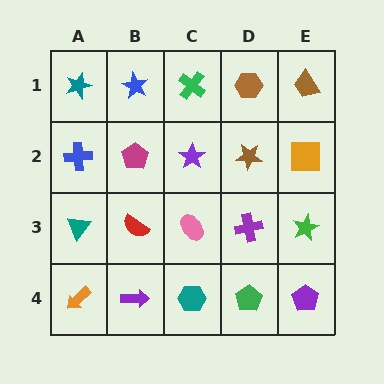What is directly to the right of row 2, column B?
A purple star.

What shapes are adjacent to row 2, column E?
A brown trapezoid (row 1, column E), a green star (row 3, column E), a brown star (row 2, column D).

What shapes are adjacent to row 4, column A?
A teal triangle (row 3, column A), a purple arrow (row 4, column B).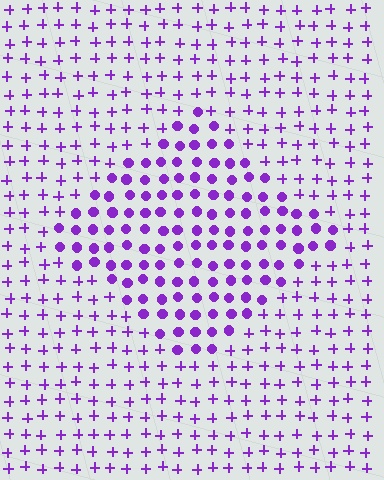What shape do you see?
I see a diamond.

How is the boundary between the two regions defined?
The boundary is defined by a change in element shape: circles inside vs. plus signs outside. All elements share the same color and spacing.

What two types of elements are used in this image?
The image uses circles inside the diamond region and plus signs outside it.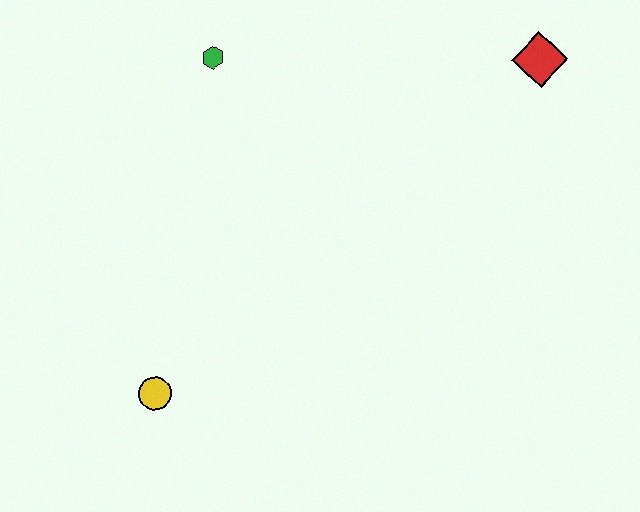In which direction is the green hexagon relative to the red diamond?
The green hexagon is to the left of the red diamond.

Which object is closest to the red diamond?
The green hexagon is closest to the red diamond.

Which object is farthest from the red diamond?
The yellow circle is farthest from the red diamond.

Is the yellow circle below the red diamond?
Yes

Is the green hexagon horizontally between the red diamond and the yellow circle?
Yes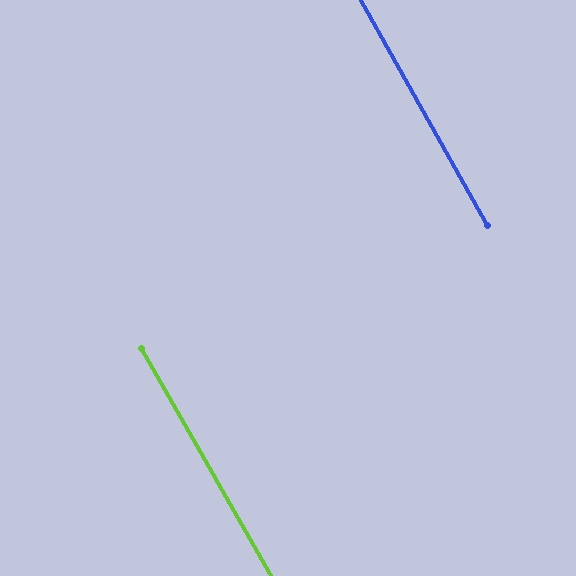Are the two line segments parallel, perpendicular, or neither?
Parallel — their directions differ by only 0.4°.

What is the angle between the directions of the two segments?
Approximately 0 degrees.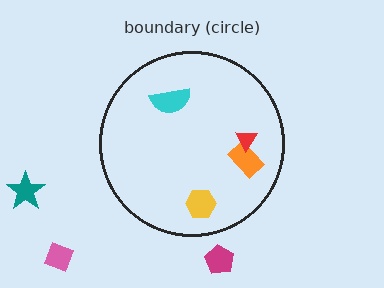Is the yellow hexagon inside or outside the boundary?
Inside.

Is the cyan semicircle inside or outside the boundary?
Inside.